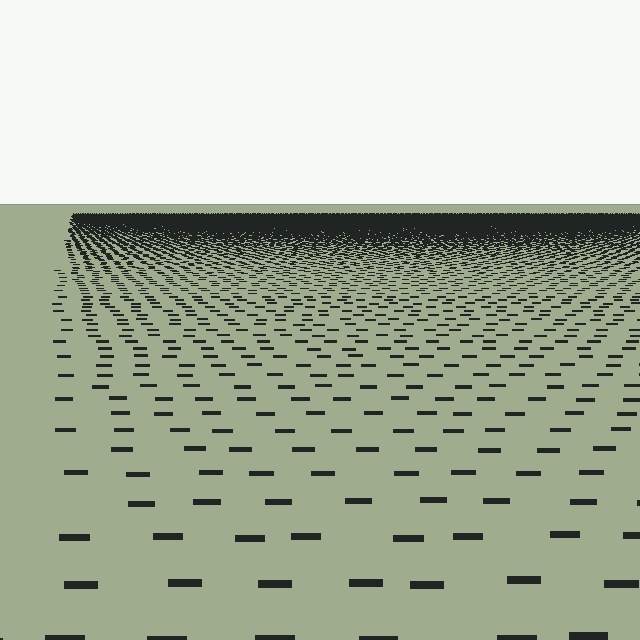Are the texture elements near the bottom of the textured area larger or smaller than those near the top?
Larger. Near the bottom, elements are closer to the viewer and appear at a bigger on-screen size.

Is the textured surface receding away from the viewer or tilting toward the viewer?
The surface is receding away from the viewer. Texture elements get smaller and denser toward the top.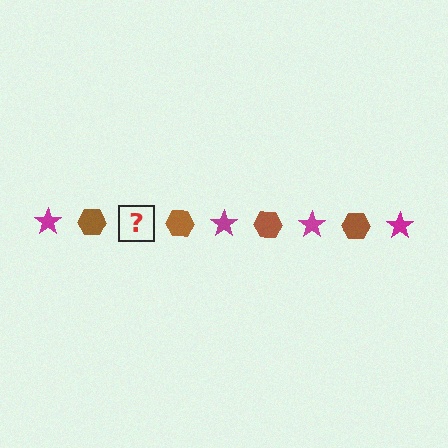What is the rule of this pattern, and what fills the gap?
The rule is that the pattern alternates between magenta star and brown hexagon. The gap should be filled with a magenta star.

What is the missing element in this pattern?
The missing element is a magenta star.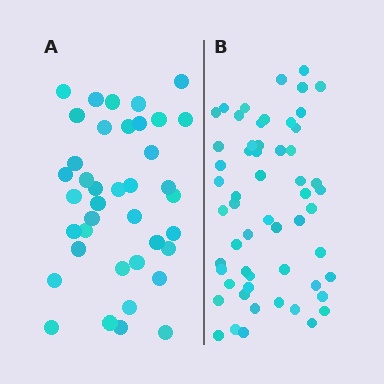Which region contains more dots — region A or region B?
Region B (the right region) has more dots.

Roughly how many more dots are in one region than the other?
Region B has approximately 20 more dots than region A.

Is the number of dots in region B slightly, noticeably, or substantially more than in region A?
Region B has substantially more. The ratio is roughly 1.5 to 1.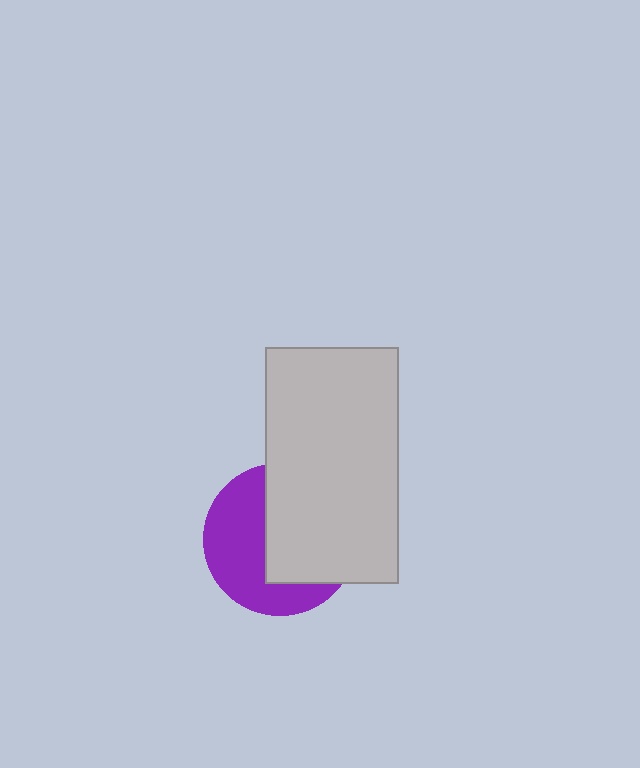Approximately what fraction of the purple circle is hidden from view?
Roughly 52% of the purple circle is hidden behind the light gray rectangle.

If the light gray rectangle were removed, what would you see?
You would see the complete purple circle.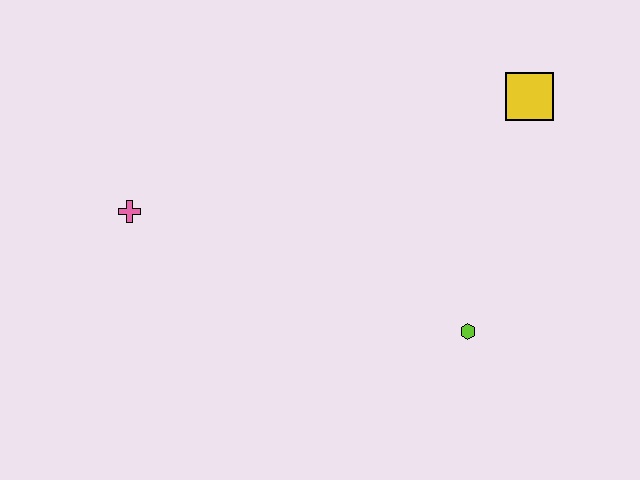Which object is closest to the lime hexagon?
The yellow square is closest to the lime hexagon.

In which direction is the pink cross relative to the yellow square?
The pink cross is to the left of the yellow square.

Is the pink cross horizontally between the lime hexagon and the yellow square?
No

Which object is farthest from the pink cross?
The yellow square is farthest from the pink cross.